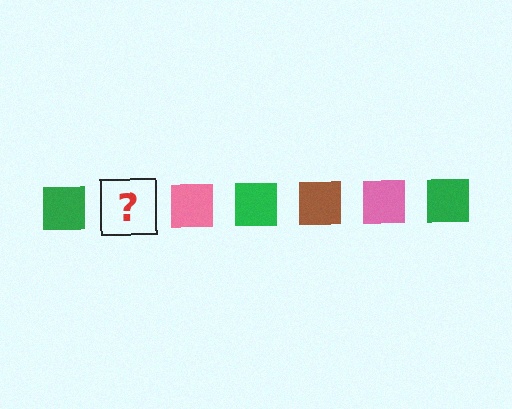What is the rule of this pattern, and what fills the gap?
The rule is that the pattern cycles through green, brown, pink squares. The gap should be filled with a brown square.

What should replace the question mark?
The question mark should be replaced with a brown square.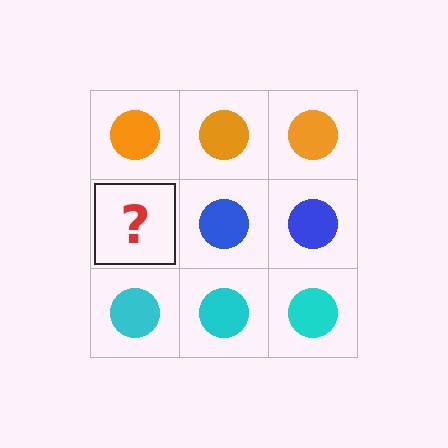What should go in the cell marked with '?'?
The missing cell should contain a blue circle.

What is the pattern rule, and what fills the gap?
The rule is that each row has a consistent color. The gap should be filled with a blue circle.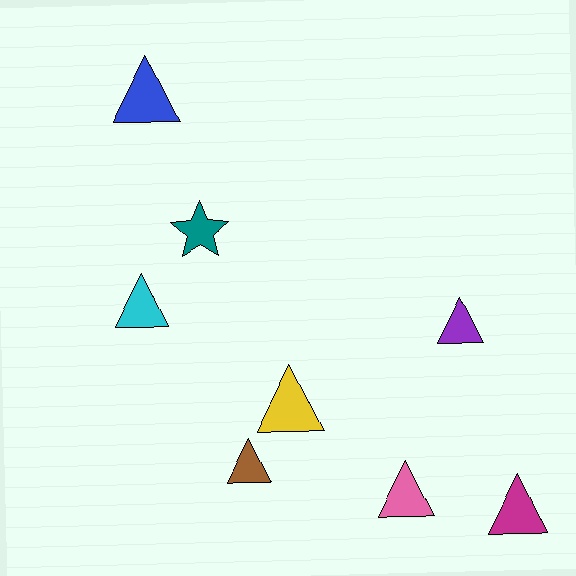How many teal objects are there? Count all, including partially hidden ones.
There is 1 teal object.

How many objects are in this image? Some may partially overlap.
There are 8 objects.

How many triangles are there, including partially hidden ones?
There are 7 triangles.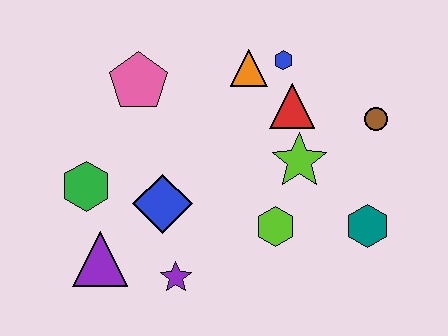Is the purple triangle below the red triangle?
Yes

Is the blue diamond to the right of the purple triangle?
Yes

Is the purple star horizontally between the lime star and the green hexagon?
Yes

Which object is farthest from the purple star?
The brown circle is farthest from the purple star.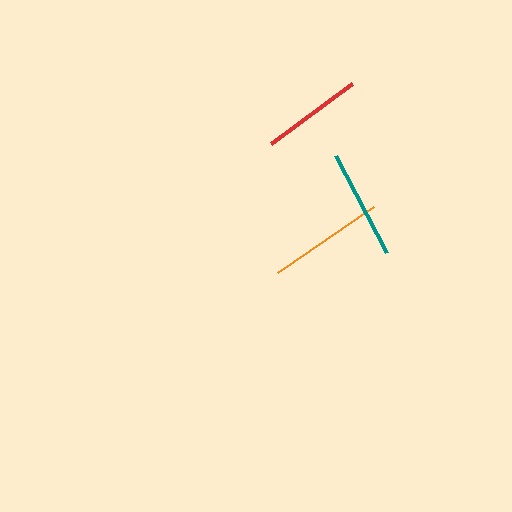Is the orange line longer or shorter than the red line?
The orange line is longer than the red line.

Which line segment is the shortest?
The red line is the shortest at approximately 100 pixels.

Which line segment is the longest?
The orange line is the longest at approximately 117 pixels.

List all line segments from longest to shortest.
From longest to shortest: orange, teal, red.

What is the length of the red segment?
The red segment is approximately 100 pixels long.